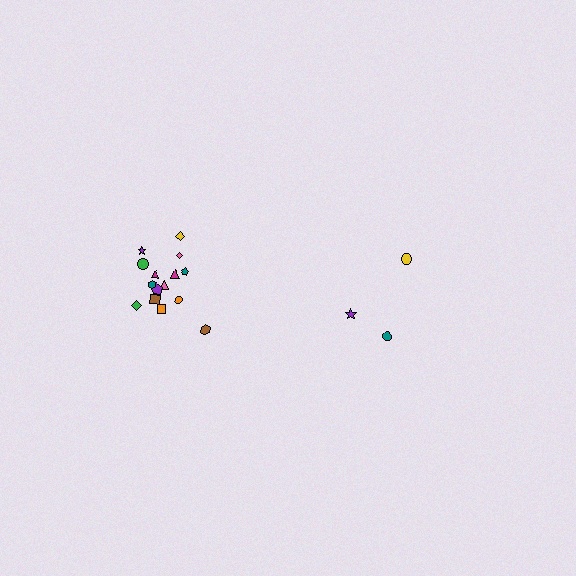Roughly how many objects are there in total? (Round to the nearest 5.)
Roughly 20 objects in total.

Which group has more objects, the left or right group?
The left group.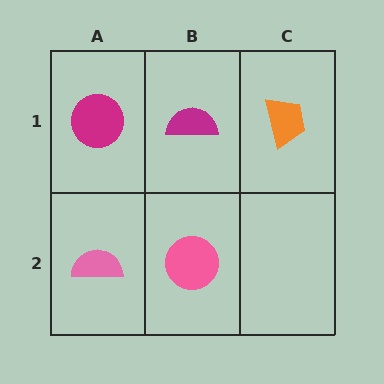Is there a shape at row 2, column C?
No, that cell is empty.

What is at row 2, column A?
A pink semicircle.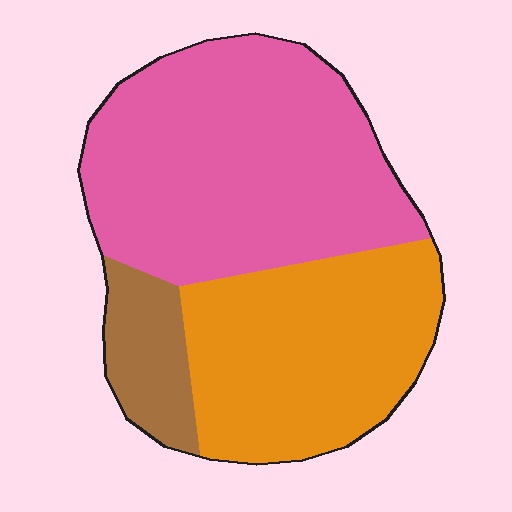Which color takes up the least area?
Brown, at roughly 10%.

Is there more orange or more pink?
Pink.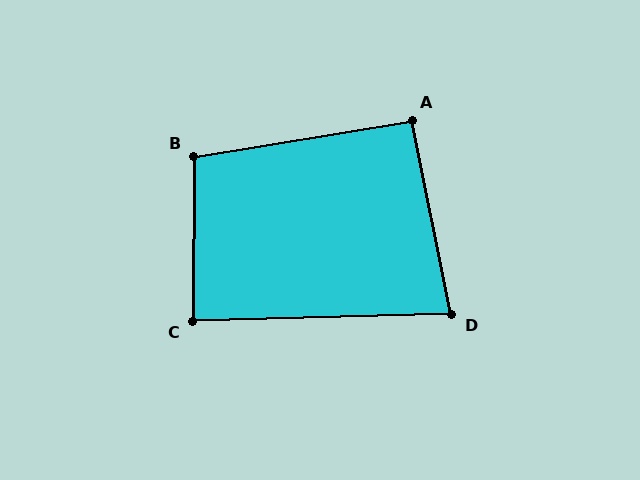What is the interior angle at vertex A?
Approximately 92 degrees (approximately right).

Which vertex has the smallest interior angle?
D, at approximately 80 degrees.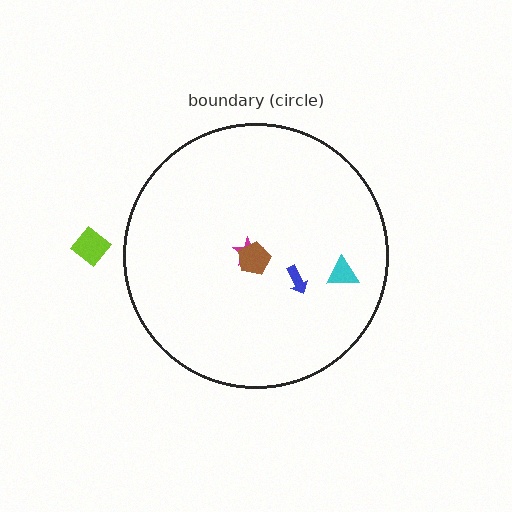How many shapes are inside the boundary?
4 inside, 1 outside.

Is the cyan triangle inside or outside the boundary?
Inside.